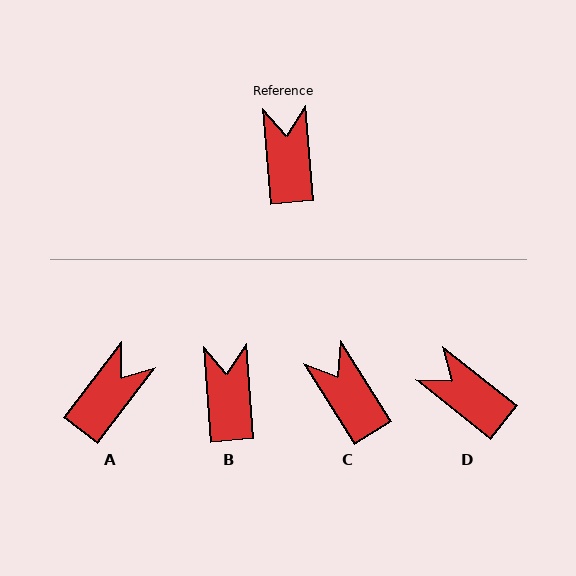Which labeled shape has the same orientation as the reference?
B.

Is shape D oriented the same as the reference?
No, it is off by about 47 degrees.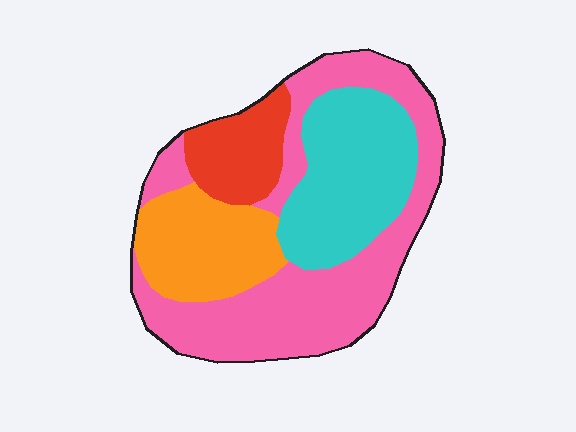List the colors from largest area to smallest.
From largest to smallest: pink, cyan, orange, red.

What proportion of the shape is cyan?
Cyan takes up between a sixth and a third of the shape.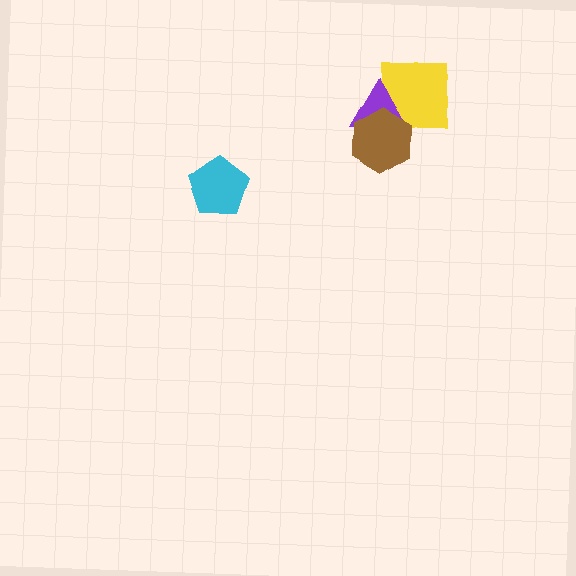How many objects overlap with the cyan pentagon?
0 objects overlap with the cyan pentagon.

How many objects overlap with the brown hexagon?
2 objects overlap with the brown hexagon.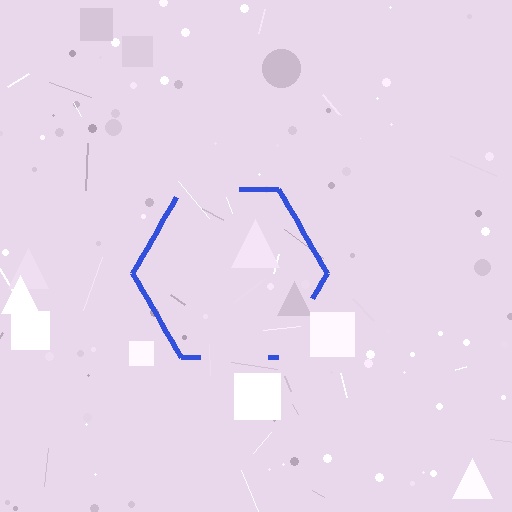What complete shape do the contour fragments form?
The contour fragments form a hexagon.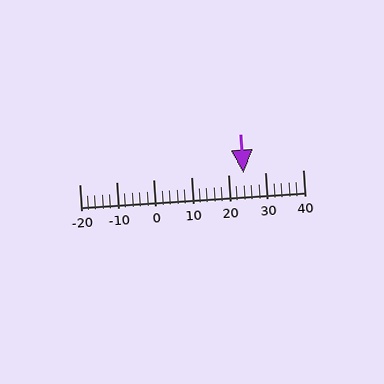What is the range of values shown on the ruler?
The ruler shows values from -20 to 40.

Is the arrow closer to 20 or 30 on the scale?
The arrow is closer to 20.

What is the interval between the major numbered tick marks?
The major tick marks are spaced 10 units apart.